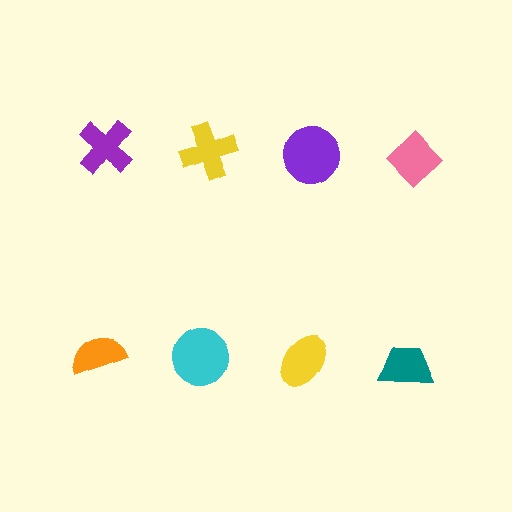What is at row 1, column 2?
A yellow cross.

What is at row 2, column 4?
A teal trapezoid.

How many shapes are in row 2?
4 shapes.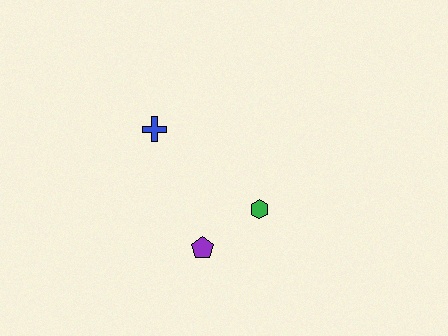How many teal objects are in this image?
There are no teal objects.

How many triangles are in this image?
There are no triangles.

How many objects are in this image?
There are 3 objects.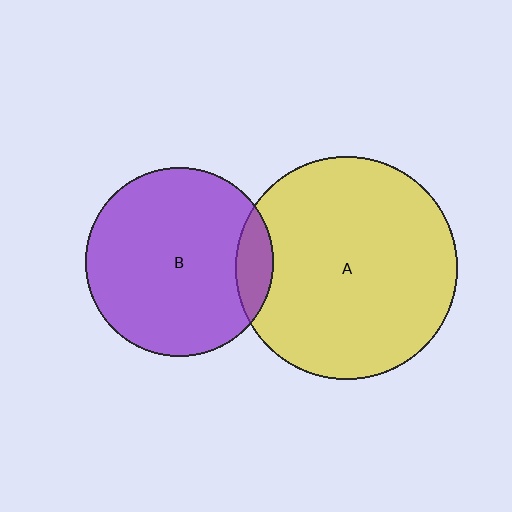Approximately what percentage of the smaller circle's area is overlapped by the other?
Approximately 10%.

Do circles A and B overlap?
Yes.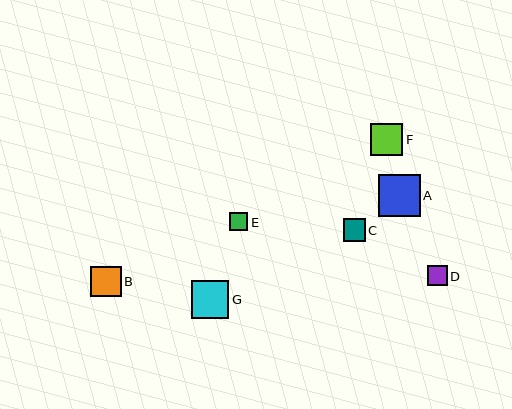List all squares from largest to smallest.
From largest to smallest: A, G, F, B, C, D, E.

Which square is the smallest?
Square E is the smallest with a size of approximately 18 pixels.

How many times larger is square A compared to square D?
Square A is approximately 2.1 times the size of square D.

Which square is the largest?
Square A is the largest with a size of approximately 41 pixels.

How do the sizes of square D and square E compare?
Square D and square E are approximately the same size.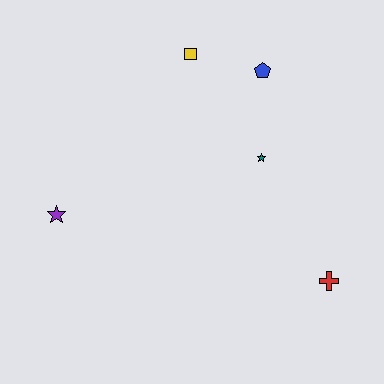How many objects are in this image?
There are 5 objects.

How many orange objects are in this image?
There are no orange objects.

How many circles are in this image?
There are no circles.